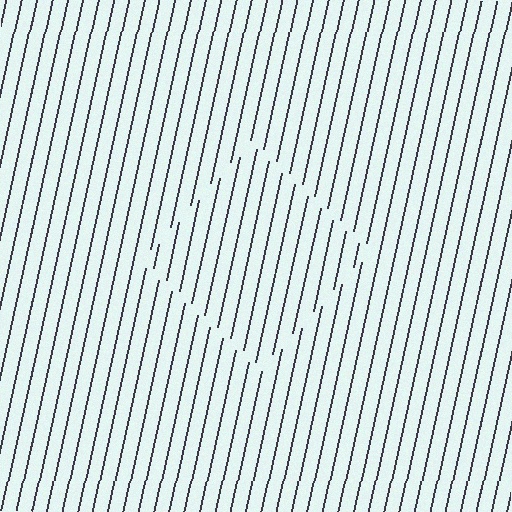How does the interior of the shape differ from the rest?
The interior of the shape contains the same grating, shifted by half a period — the contour is defined by the phase discontinuity where line-ends from the inner and outer gratings abut.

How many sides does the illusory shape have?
4 sides — the line-ends trace a square.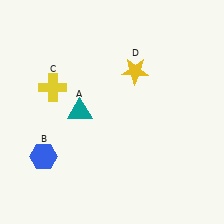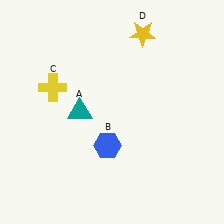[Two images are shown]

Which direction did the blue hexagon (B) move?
The blue hexagon (B) moved right.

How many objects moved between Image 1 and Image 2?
2 objects moved between the two images.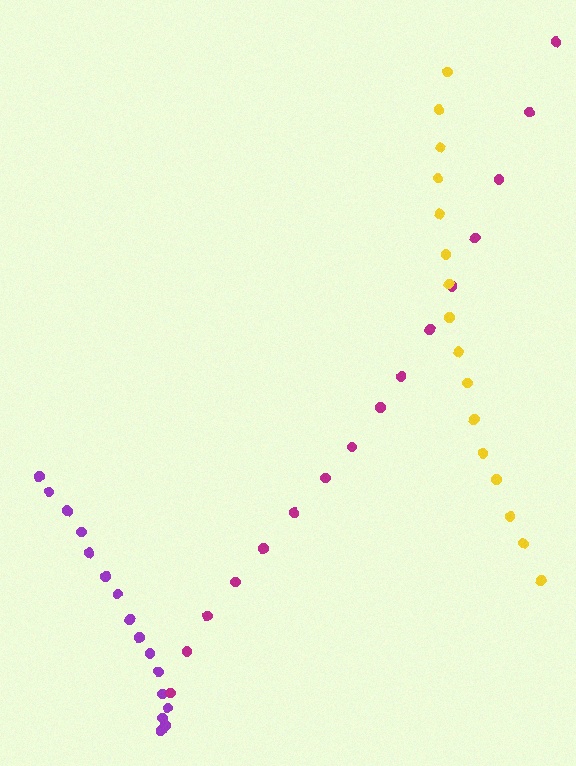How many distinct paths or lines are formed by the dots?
There are 3 distinct paths.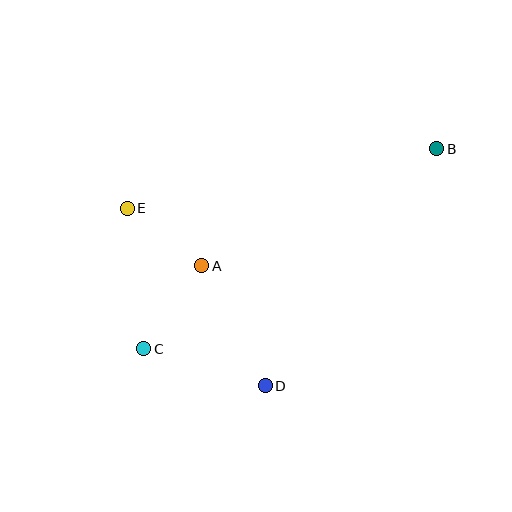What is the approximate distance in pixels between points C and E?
The distance between C and E is approximately 141 pixels.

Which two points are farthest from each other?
Points B and C are farthest from each other.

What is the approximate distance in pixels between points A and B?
The distance between A and B is approximately 263 pixels.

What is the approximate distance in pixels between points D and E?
The distance between D and E is approximately 225 pixels.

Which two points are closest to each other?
Points A and E are closest to each other.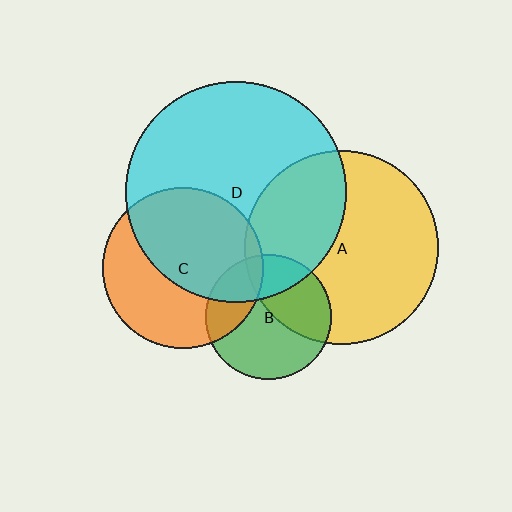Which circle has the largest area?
Circle D (cyan).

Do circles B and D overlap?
Yes.